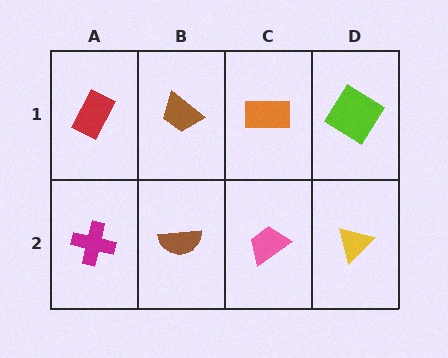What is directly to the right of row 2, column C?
A yellow triangle.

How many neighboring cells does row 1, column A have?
2.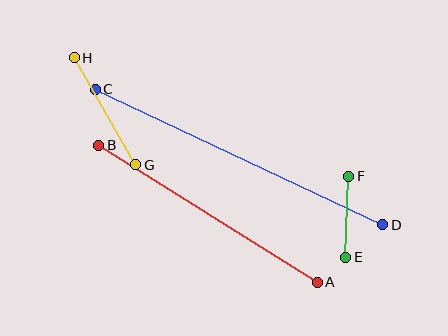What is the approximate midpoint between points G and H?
The midpoint is at approximately (105, 111) pixels.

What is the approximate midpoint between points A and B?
The midpoint is at approximately (208, 214) pixels.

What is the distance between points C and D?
The distance is approximately 318 pixels.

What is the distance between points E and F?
The distance is approximately 81 pixels.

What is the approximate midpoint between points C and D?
The midpoint is at approximately (239, 157) pixels.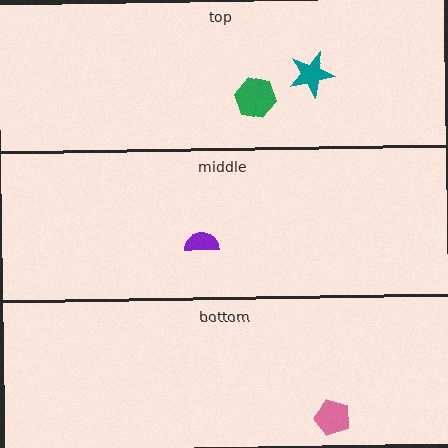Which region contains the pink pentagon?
The bottom region.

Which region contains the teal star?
The top region.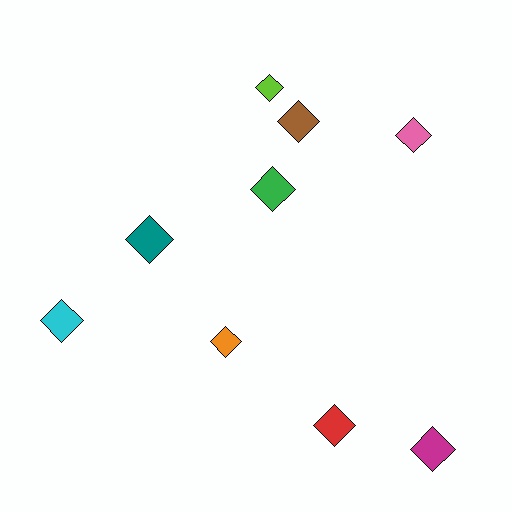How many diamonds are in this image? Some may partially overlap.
There are 9 diamonds.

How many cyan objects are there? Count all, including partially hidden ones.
There is 1 cyan object.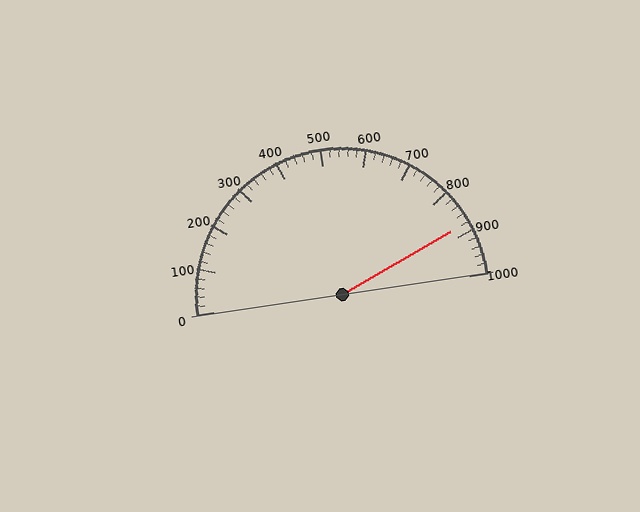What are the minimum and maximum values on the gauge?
The gauge ranges from 0 to 1000.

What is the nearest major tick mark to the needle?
The nearest major tick mark is 900.